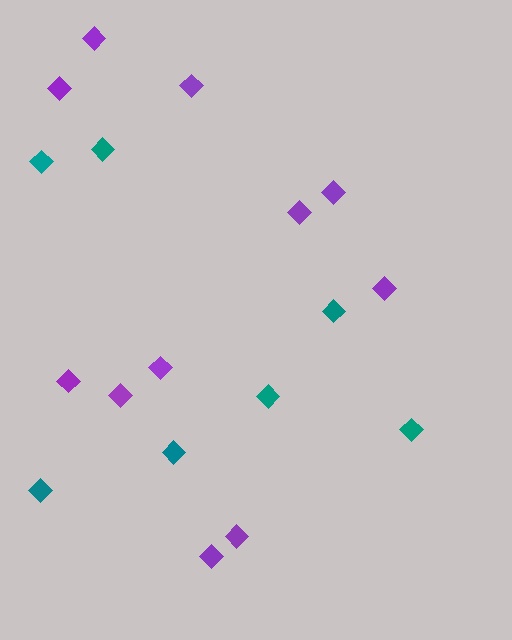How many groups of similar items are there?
There are 2 groups: one group of purple diamonds (11) and one group of teal diamonds (7).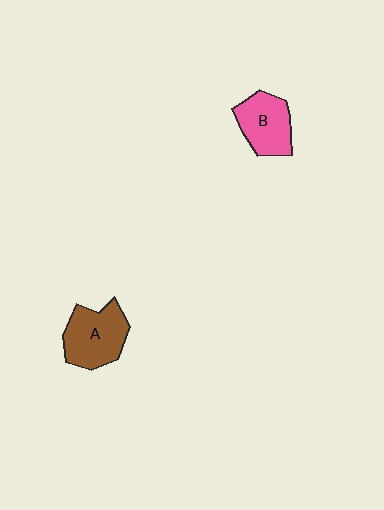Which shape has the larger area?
Shape A (brown).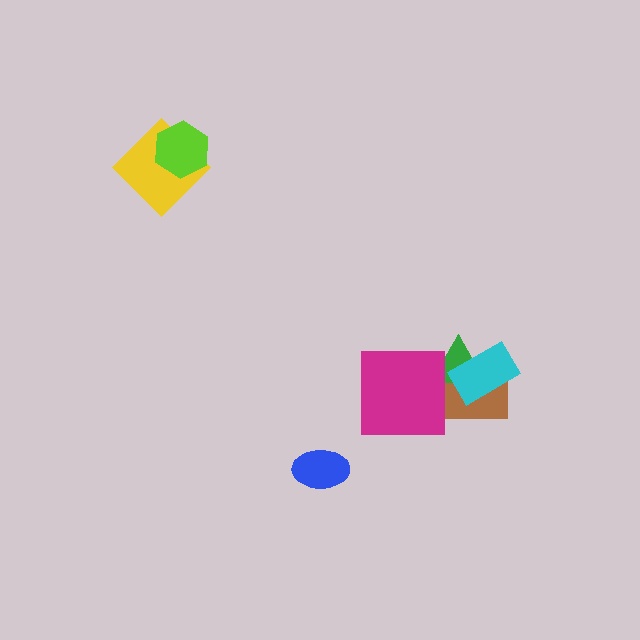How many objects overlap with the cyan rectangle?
2 objects overlap with the cyan rectangle.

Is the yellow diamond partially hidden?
Yes, it is partially covered by another shape.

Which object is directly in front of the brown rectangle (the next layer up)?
The green triangle is directly in front of the brown rectangle.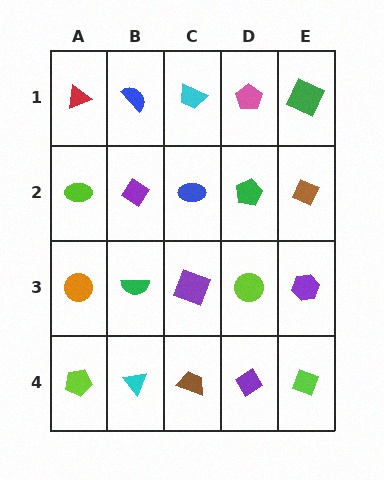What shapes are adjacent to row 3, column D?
A green pentagon (row 2, column D), a purple diamond (row 4, column D), a purple square (row 3, column C), a purple hexagon (row 3, column E).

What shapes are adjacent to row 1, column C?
A blue ellipse (row 2, column C), a blue semicircle (row 1, column B), a pink pentagon (row 1, column D).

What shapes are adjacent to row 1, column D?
A green pentagon (row 2, column D), a cyan trapezoid (row 1, column C), a green square (row 1, column E).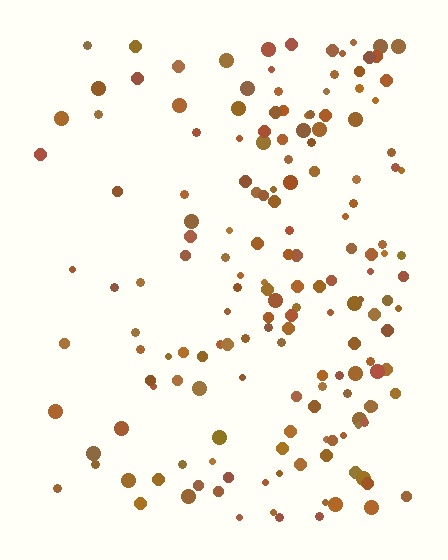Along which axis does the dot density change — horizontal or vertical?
Horizontal.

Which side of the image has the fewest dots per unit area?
The left.